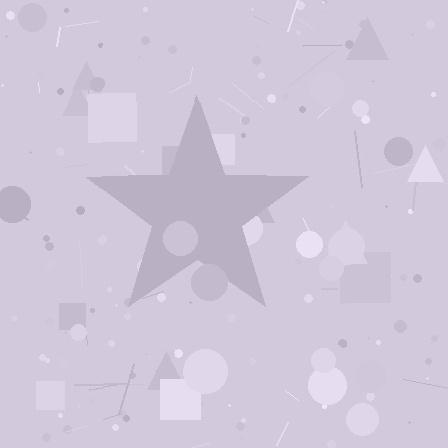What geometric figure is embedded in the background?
A star is embedded in the background.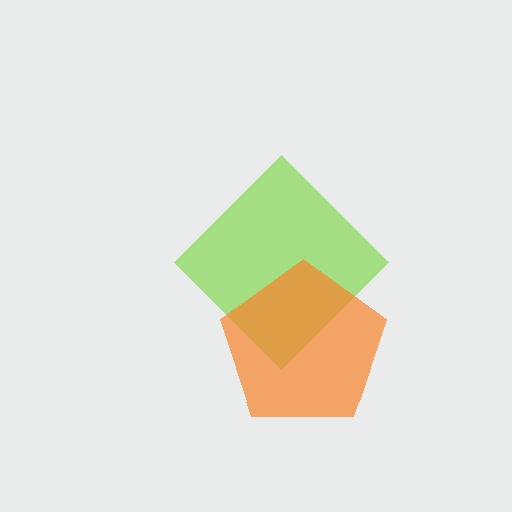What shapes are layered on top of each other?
The layered shapes are: a lime diamond, an orange pentagon.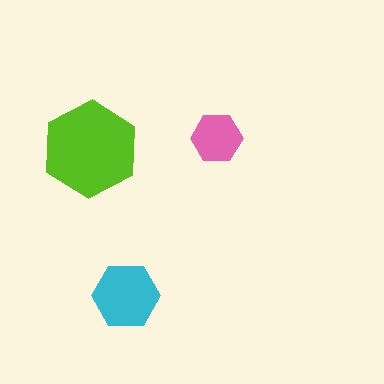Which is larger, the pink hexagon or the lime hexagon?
The lime one.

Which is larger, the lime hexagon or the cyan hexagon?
The lime one.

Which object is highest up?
The pink hexagon is topmost.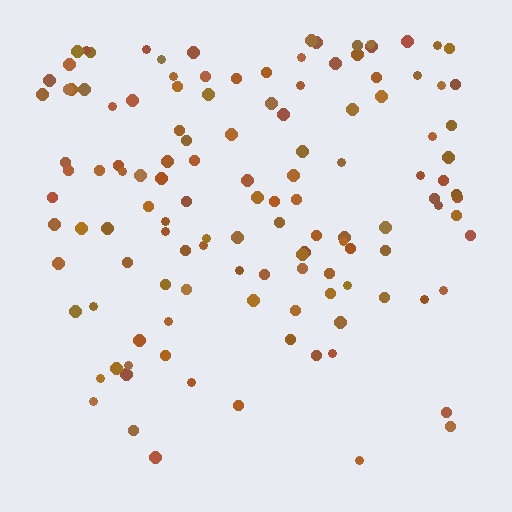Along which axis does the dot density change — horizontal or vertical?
Vertical.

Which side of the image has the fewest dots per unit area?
The bottom.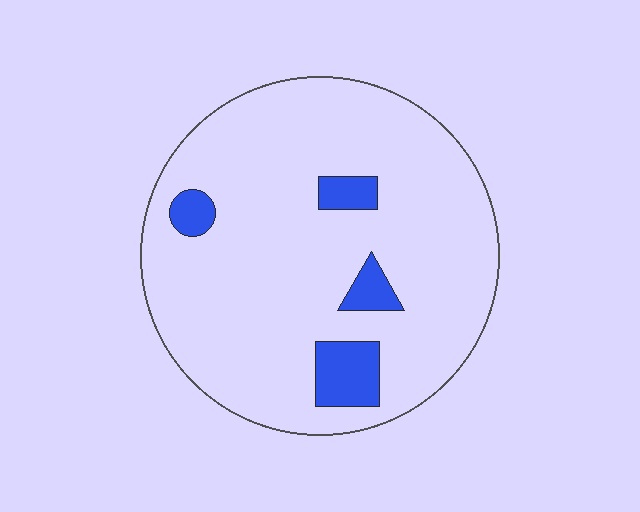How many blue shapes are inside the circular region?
4.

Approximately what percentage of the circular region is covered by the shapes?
Approximately 10%.